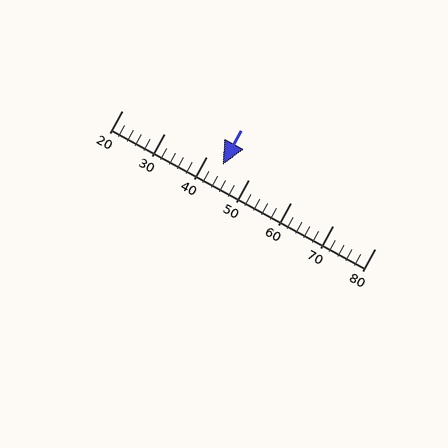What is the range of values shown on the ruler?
The ruler shows values from 20 to 80.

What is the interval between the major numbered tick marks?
The major tick marks are spaced 10 units apart.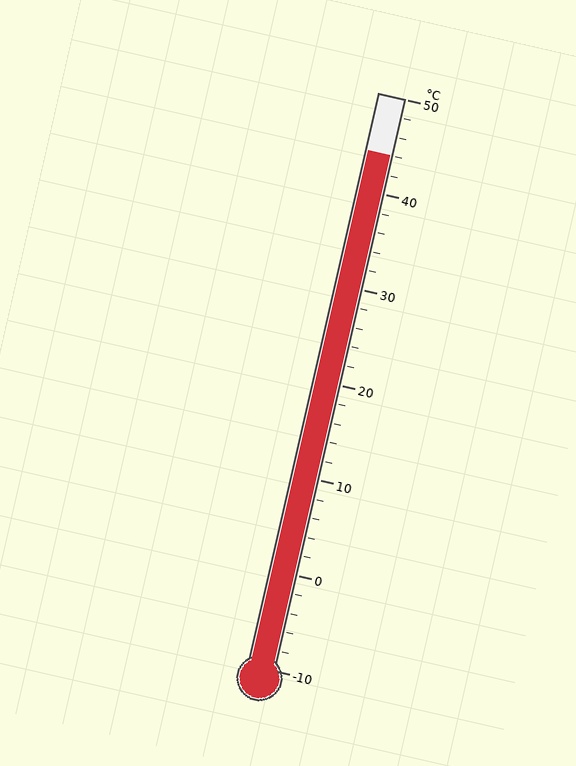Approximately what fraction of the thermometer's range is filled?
The thermometer is filled to approximately 90% of its range.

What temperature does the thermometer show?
The thermometer shows approximately 44°C.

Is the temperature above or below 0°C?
The temperature is above 0°C.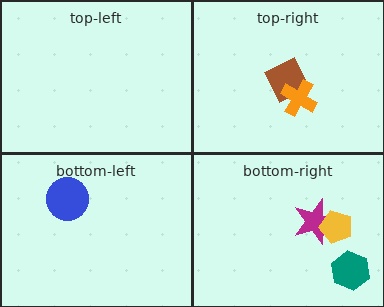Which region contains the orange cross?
The top-right region.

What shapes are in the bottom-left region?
The blue circle.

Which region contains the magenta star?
The bottom-right region.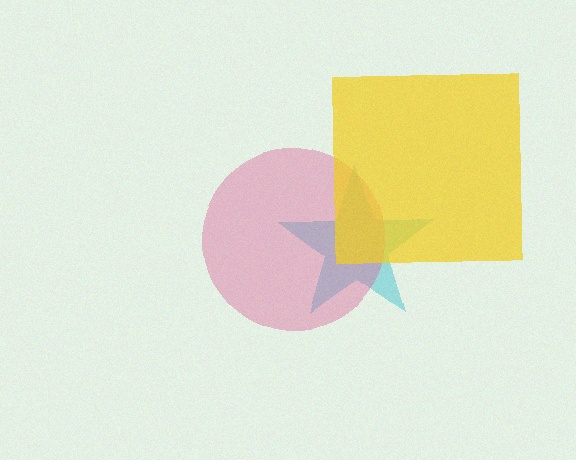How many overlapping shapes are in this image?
There are 3 overlapping shapes in the image.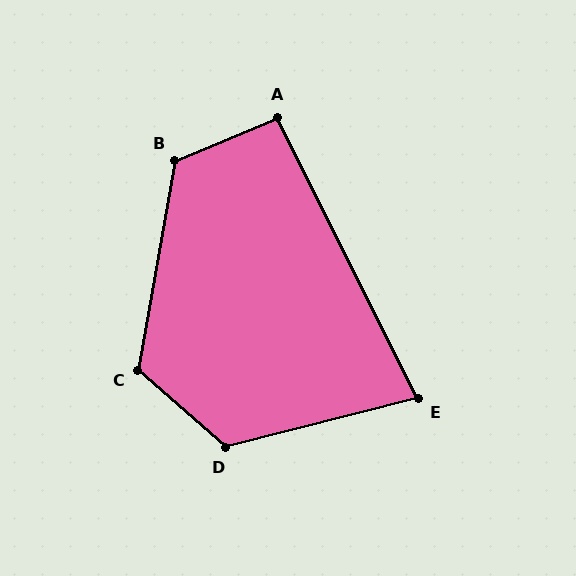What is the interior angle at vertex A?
Approximately 94 degrees (approximately right).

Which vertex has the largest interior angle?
D, at approximately 124 degrees.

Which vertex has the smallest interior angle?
E, at approximately 78 degrees.